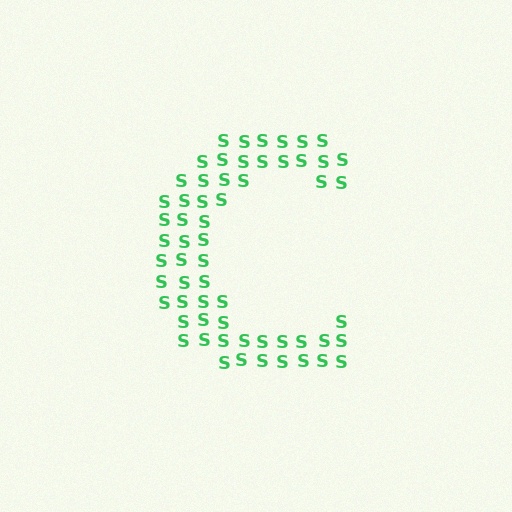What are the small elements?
The small elements are letter S's.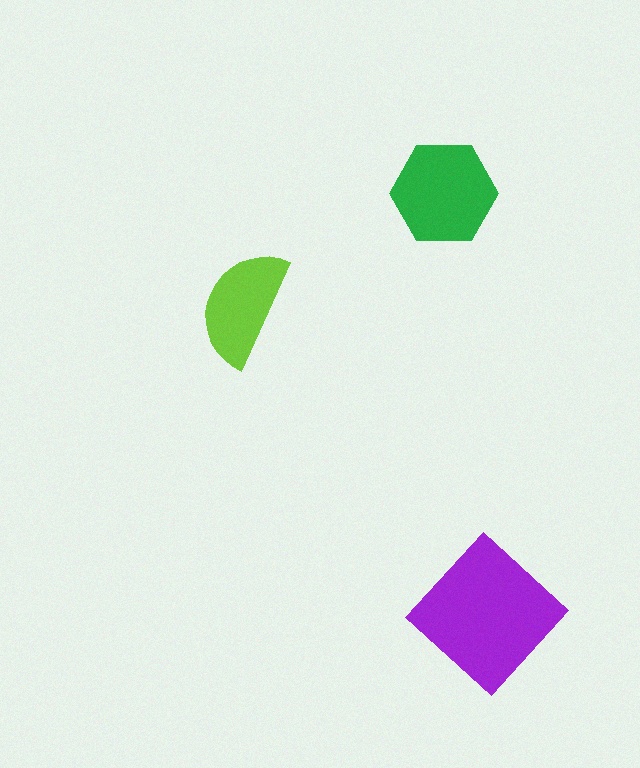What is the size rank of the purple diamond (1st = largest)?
1st.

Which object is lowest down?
The purple diamond is bottommost.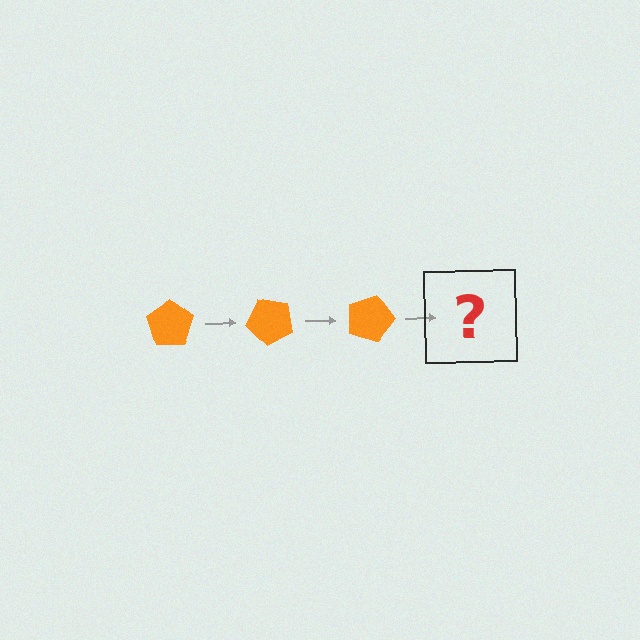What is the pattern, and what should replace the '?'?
The pattern is that the pentagon rotates 45 degrees each step. The '?' should be an orange pentagon rotated 135 degrees.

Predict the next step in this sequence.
The next step is an orange pentagon rotated 135 degrees.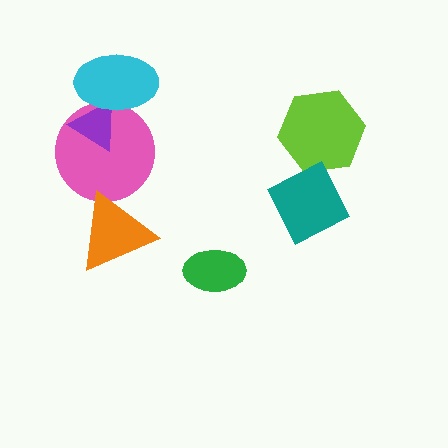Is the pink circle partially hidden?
Yes, it is partially covered by another shape.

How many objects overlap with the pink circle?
3 objects overlap with the pink circle.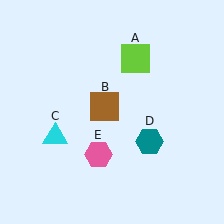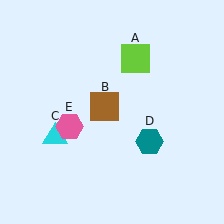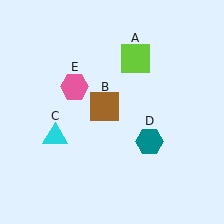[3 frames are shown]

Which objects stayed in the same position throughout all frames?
Lime square (object A) and brown square (object B) and cyan triangle (object C) and teal hexagon (object D) remained stationary.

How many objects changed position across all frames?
1 object changed position: pink hexagon (object E).